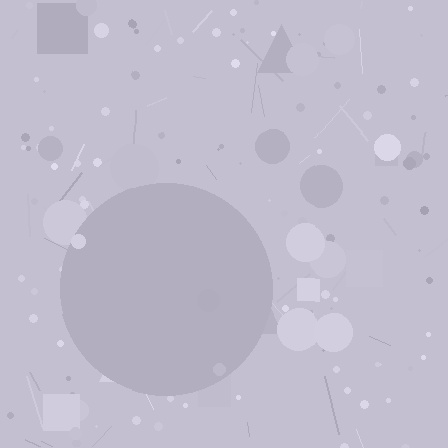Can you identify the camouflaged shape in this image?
The camouflaged shape is a circle.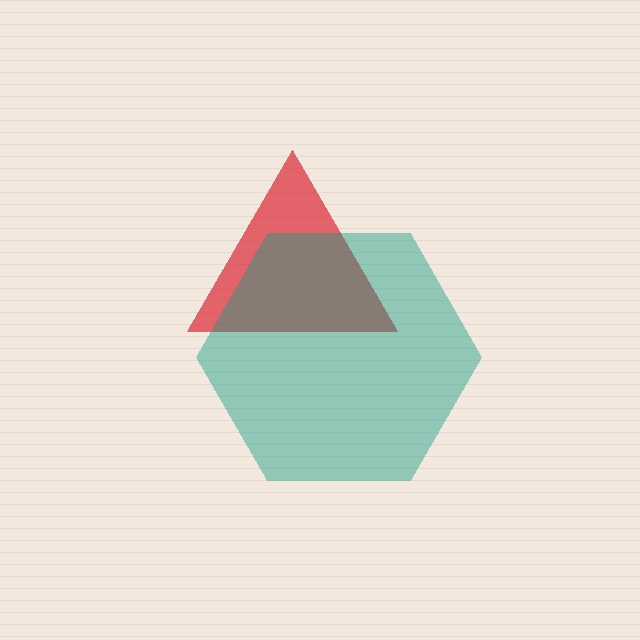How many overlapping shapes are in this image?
There are 2 overlapping shapes in the image.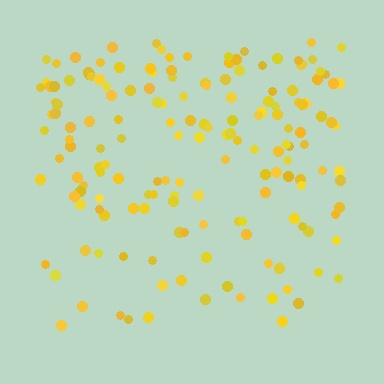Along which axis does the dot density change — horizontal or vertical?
Vertical.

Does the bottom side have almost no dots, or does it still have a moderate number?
Still a moderate number, just noticeably fewer than the top.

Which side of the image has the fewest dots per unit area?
The bottom.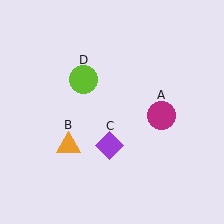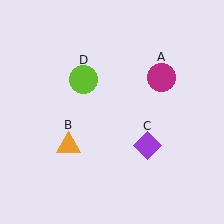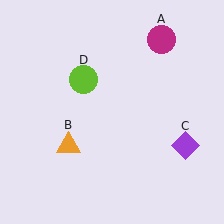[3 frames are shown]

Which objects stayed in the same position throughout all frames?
Orange triangle (object B) and lime circle (object D) remained stationary.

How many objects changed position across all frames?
2 objects changed position: magenta circle (object A), purple diamond (object C).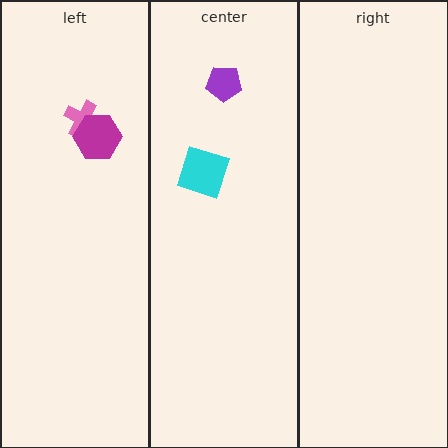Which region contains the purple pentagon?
The center region.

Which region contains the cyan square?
The center region.